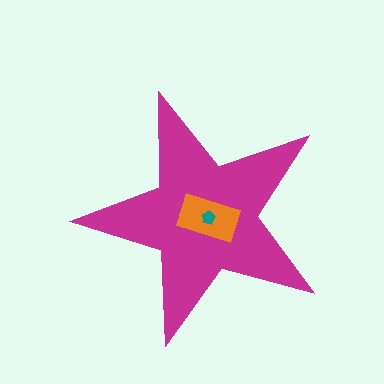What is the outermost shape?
The magenta star.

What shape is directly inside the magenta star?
The orange rectangle.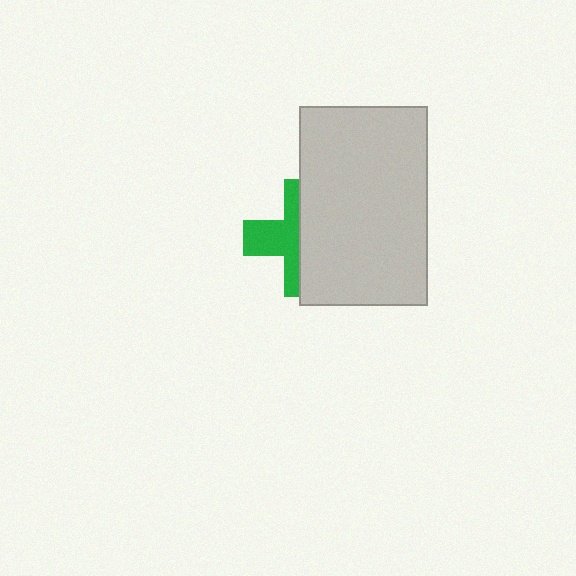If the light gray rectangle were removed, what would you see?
You would see the complete green cross.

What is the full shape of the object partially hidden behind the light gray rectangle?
The partially hidden object is a green cross.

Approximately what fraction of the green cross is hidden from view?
Roughly 54% of the green cross is hidden behind the light gray rectangle.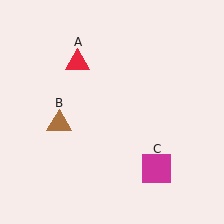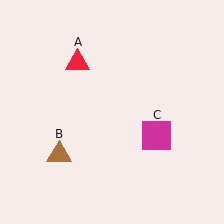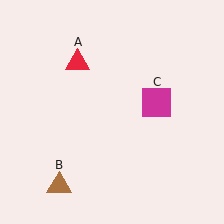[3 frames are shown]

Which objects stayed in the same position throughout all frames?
Red triangle (object A) remained stationary.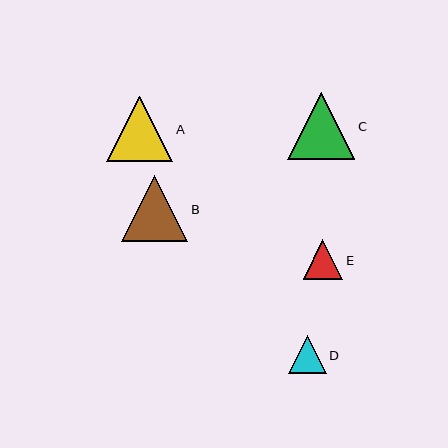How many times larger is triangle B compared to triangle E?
Triangle B is approximately 1.7 times the size of triangle E.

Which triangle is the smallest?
Triangle D is the smallest with a size of approximately 37 pixels.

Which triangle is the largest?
Triangle C is the largest with a size of approximately 67 pixels.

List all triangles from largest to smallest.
From largest to smallest: C, B, A, E, D.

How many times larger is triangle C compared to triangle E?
Triangle C is approximately 1.7 times the size of triangle E.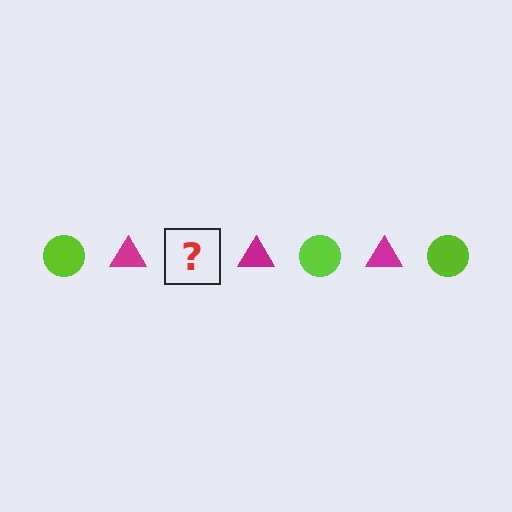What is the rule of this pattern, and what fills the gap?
The rule is that the pattern alternates between lime circle and magenta triangle. The gap should be filled with a lime circle.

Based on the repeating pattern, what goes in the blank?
The blank should be a lime circle.